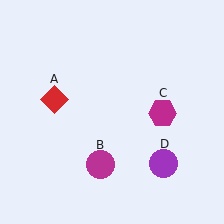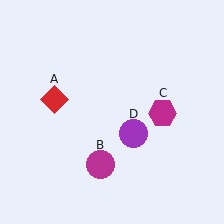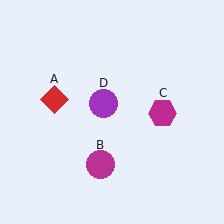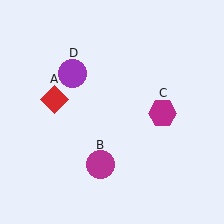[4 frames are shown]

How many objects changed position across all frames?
1 object changed position: purple circle (object D).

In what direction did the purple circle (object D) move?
The purple circle (object D) moved up and to the left.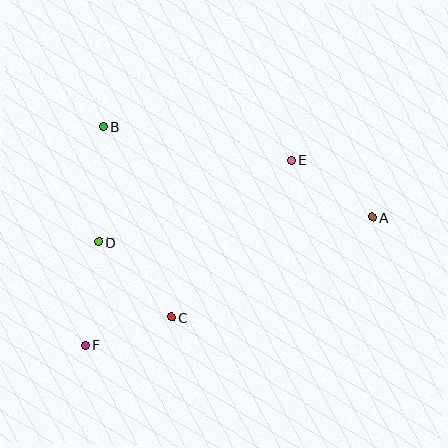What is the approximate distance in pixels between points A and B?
The distance between A and B is approximately 284 pixels.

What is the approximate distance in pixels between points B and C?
The distance between B and C is approximately 203 pixels.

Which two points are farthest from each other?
Points A and F are farthest from each other.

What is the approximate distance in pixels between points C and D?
The distance between C and D is approximately 105 pixels.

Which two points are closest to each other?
Points C and F are closest to each other.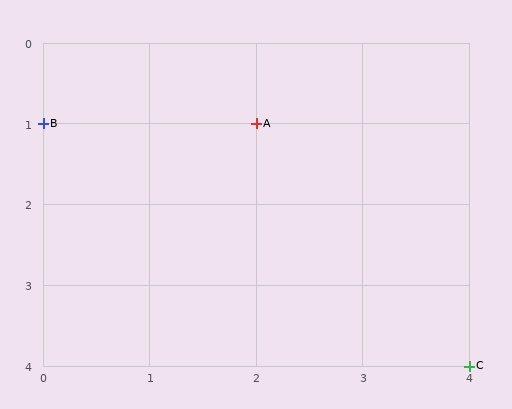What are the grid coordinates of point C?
Point C is at grid coordinates (4, 4).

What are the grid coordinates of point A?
Point A is at grid coordinates (2, 1).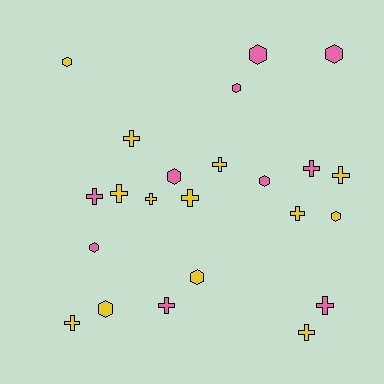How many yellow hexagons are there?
There are 4 yellow hexagons.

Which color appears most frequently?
Yellow, with 13 objects.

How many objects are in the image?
There are 23 objects.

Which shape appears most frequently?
Cross, with 13 objects.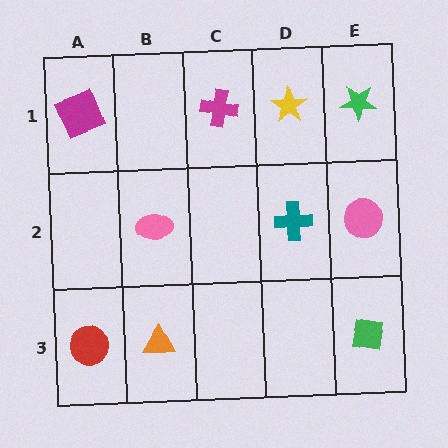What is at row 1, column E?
A green star.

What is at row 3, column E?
A green square.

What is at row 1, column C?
A magenta cross.